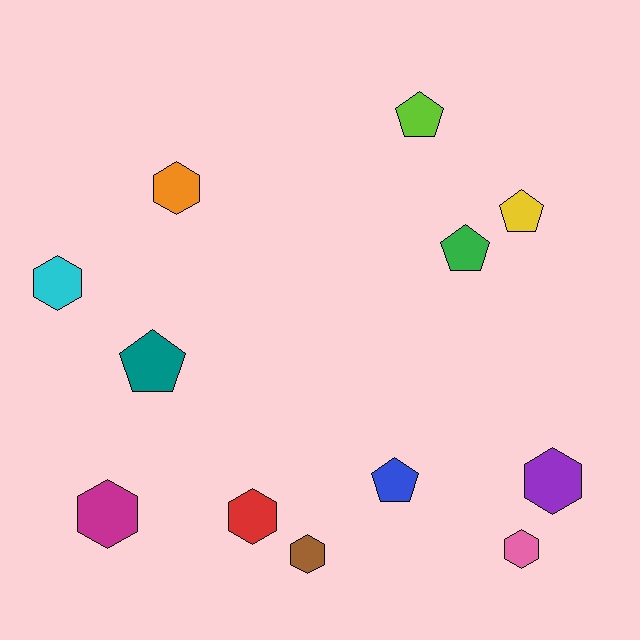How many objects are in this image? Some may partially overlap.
There are 12 objects.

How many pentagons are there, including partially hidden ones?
There are 5 pentagons.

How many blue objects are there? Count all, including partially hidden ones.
There is 1 blue object.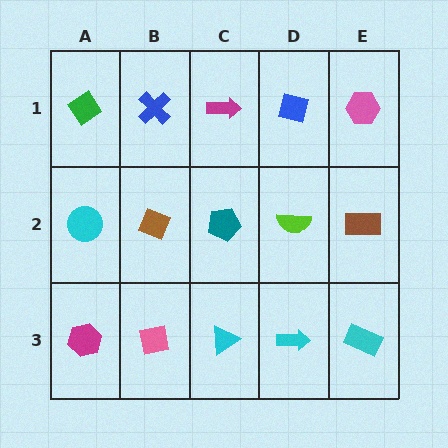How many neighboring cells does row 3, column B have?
3.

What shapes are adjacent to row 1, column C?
A teal pentagon (row 2, column C), a blue cross (row 1, column B), a blue square (row 1, column D).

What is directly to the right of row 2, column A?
A brown diamond.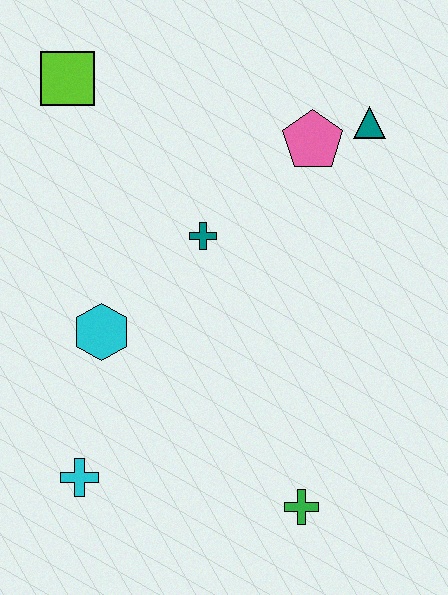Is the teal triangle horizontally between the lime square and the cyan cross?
No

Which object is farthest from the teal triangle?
The cyan cross is farthest from the teal triangle.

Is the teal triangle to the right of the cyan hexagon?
Yes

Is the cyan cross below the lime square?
Yes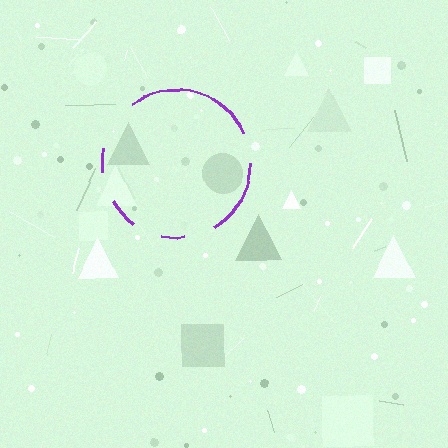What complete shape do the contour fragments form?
The contour fragments form a circle.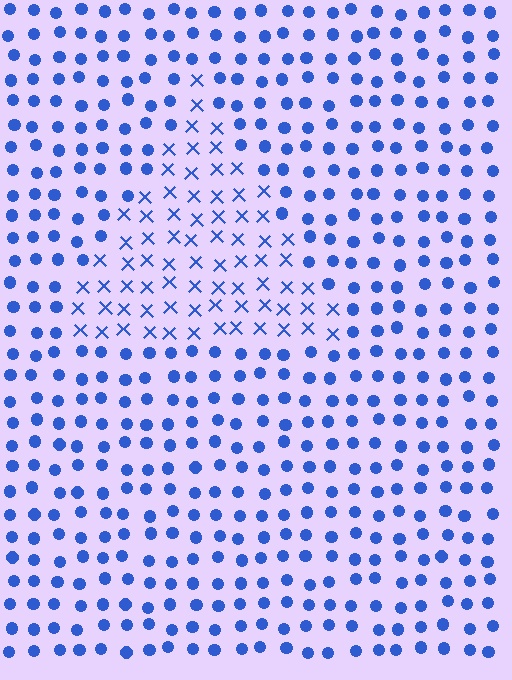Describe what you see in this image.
The image is filled with small blue elements arranged in a uniform grid. A triangle-shaped region contains X marks, while the surrounding area contains circles. The boundary is defined purely by the change in element shape.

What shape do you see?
I see a triangle.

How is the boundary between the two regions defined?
The boundary is defined by a change in element shape: X marks inside vs. circles outside. All elements share the same color and spacing.